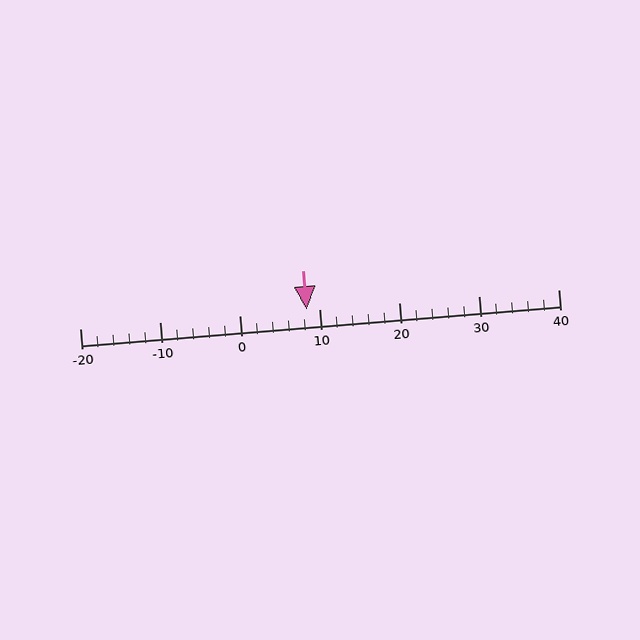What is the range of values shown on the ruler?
The ruler shows values from -20 to 40.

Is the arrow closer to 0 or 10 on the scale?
The arrow is closer to 10.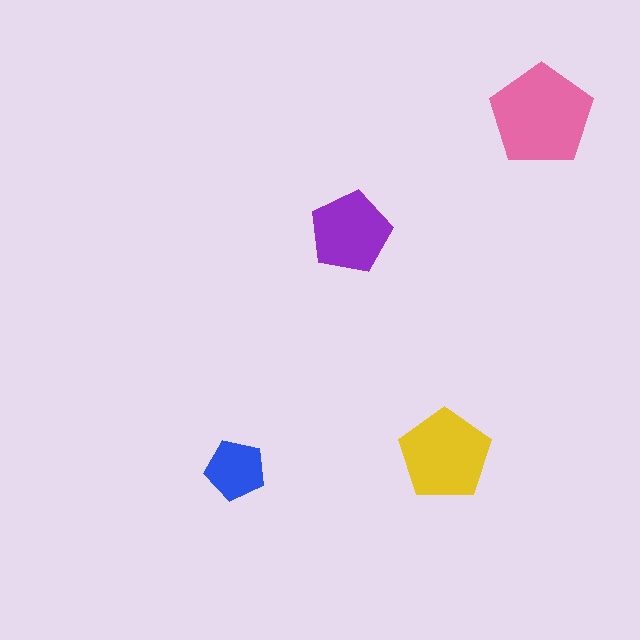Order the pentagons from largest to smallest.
the pink one, the yellow one, the purple one, the blue one.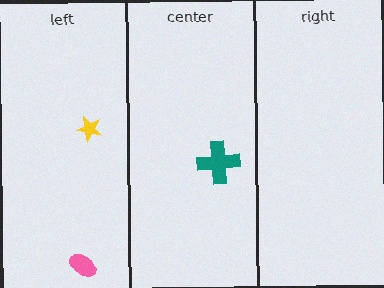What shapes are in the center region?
The teal cross.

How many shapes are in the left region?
2.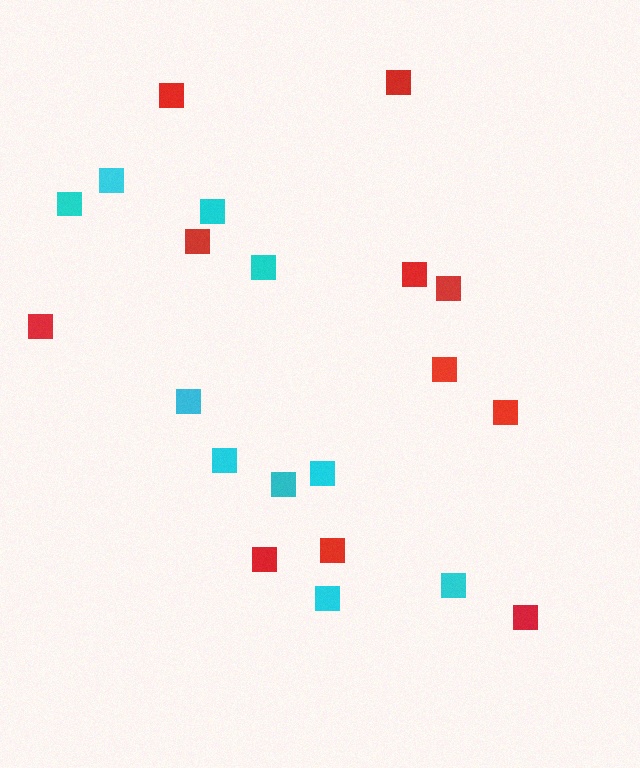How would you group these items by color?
There are 2 groups: one group of cyan squares (10) and one group of red squares (11).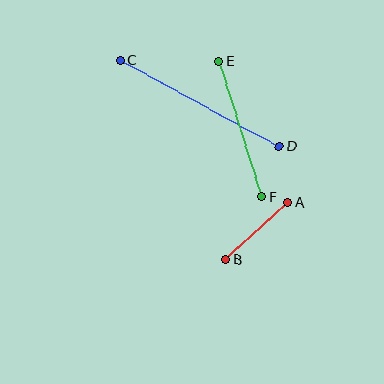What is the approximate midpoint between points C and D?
The midpoint is at approximately (200, 103) pixels.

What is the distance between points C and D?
The distance is approximately 180 pixels.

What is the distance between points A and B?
The distance is approximately 84 pixels.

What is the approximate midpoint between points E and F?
The midpoint is at approximately (240, 129) pixels.